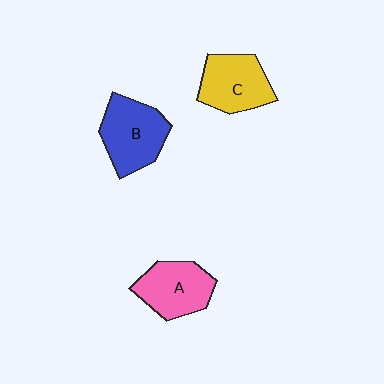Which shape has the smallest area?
Shape A (pink).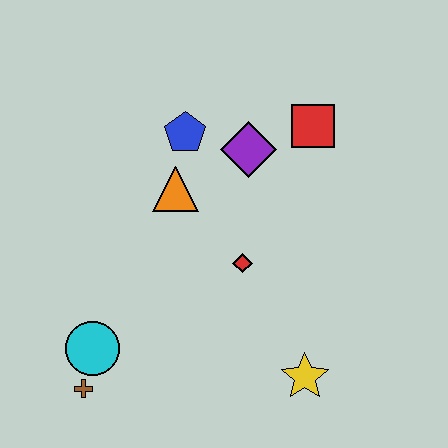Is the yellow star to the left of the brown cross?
No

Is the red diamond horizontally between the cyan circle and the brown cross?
No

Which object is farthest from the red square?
The brown cross is farthest from the red square.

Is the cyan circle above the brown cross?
Yes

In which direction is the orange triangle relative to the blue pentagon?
The orange triangle is below the blue pentagon.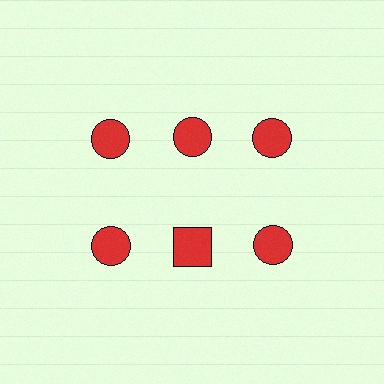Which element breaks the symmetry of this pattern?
The red square in the second row, second from left column breaks the symmetry. All other shapes are red circles.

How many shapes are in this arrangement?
There are 6 shapes arranged in a grid pattern.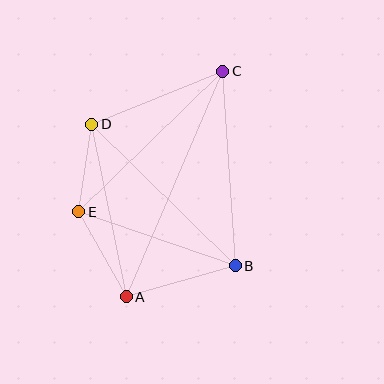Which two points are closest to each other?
Points D and E are closest to each other.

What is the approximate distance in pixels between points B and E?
The distance between B and E is approximately 166 pixels.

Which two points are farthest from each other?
Points A and C are farthest from each other.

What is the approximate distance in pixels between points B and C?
The distance between B and C is approximately 195 pixels.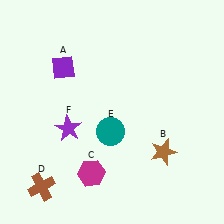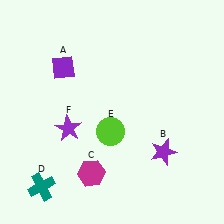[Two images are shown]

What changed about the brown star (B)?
In Image 1, B is brown. In Image 2, it changed to purple.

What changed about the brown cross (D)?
In Image 1, D is brown. In Image 2, it changed to teal.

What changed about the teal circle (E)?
In Image 1, E is teal. In Image 2, it changed to lime.